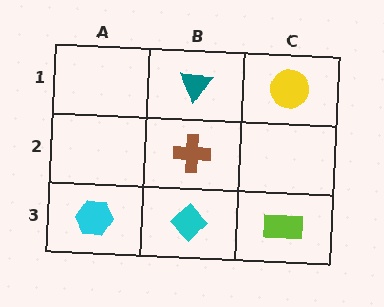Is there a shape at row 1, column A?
No, that cell is empty.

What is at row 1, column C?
A yellow circle.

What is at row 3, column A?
A cyan hexagon.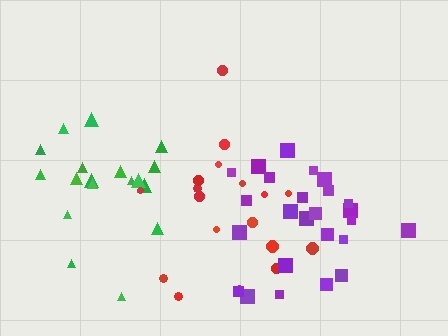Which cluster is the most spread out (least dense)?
Red.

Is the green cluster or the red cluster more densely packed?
Green.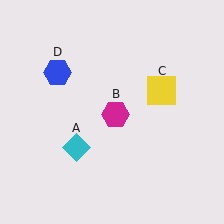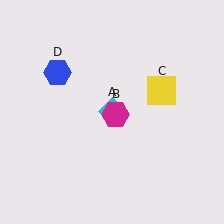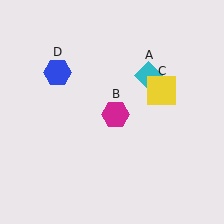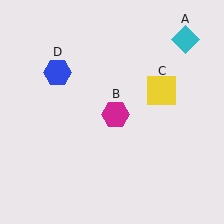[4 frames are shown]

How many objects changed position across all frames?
1 object changed position: cyan diamond (object A).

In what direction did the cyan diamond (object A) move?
The cyan diamond (object A) moved up and to the right.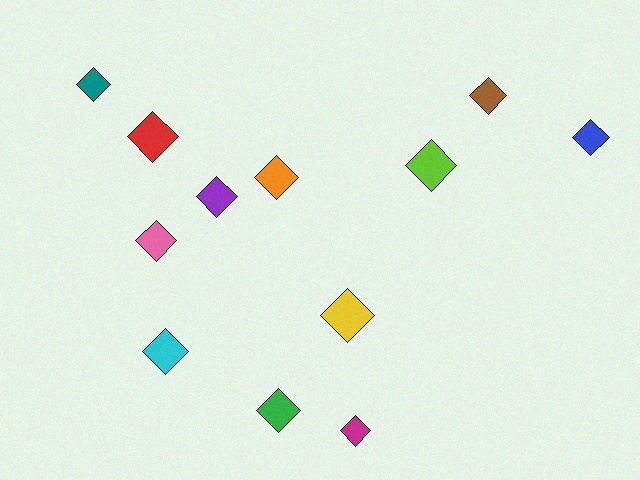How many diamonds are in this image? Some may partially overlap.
There are 12 diamonds.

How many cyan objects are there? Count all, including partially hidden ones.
There is 1 cyan object.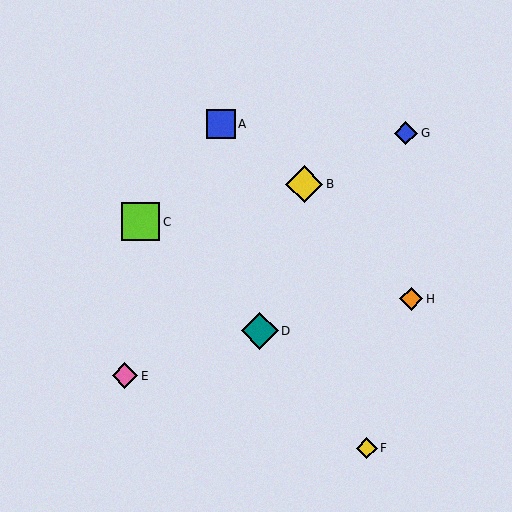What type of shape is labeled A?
Shape A is a blue square.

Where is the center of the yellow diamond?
The center of the yellow diamond is at (367, 448).